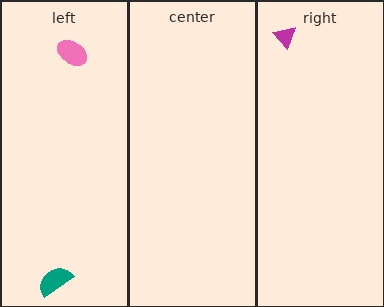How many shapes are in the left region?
2.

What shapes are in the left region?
The pink ellipse, the teal semicircle.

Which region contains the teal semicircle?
The left region.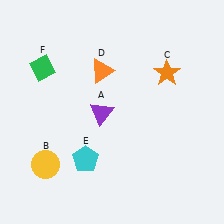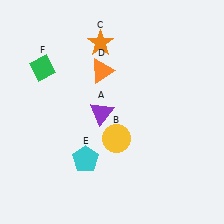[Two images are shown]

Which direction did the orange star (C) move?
The orange star (C) moved left.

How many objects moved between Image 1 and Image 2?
2 objects moved between the two images.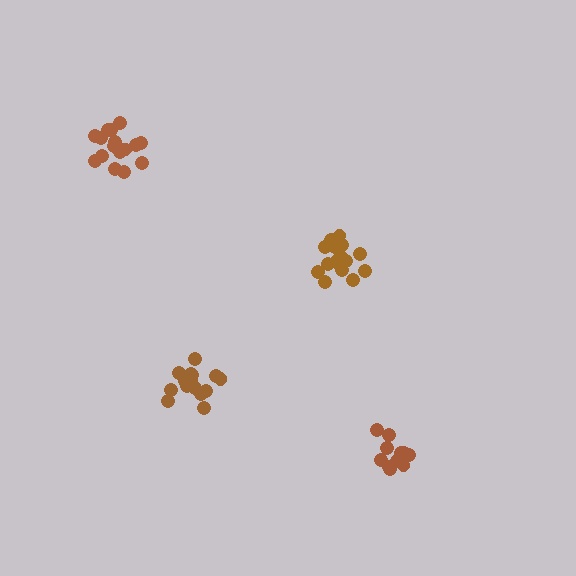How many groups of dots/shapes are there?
There are 4 groups.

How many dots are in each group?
Group 1: 15 dots, Group 2: 13 dots, Group 3: 17 dots, Group 4: 18 dots (63 total).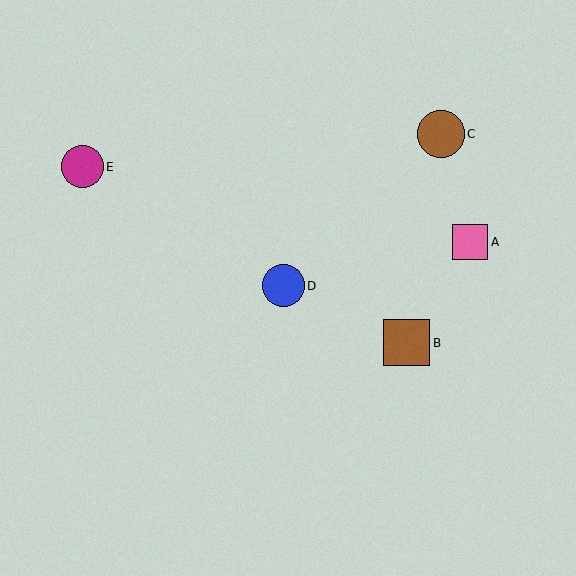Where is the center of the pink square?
The center of the pink square is at (470, 242).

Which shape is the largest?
The brown circle (labeled C) is the largest.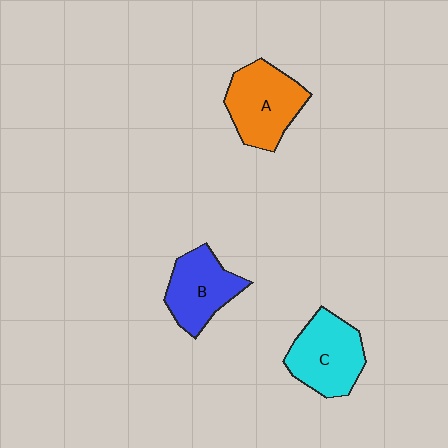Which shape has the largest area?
Shape A (orange).